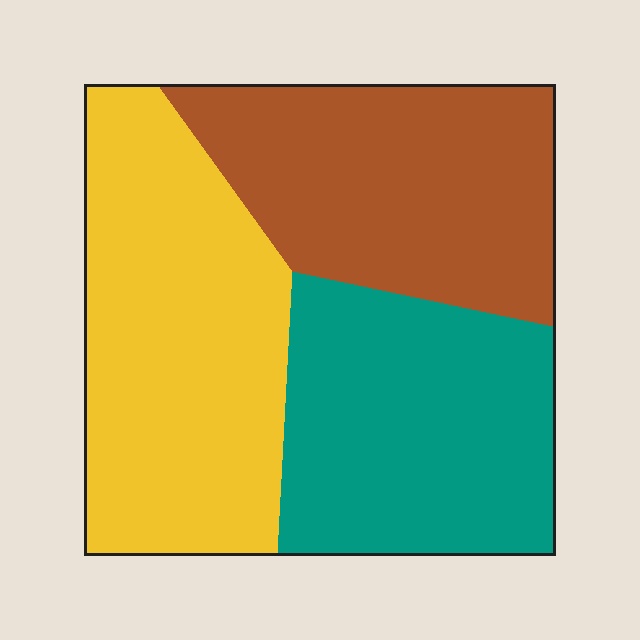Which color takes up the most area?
Yellow, at roughly 35%.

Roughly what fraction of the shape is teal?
Teal takes up between a quarter and a half of the shape.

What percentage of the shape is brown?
Brown covers roughly 30% of the shape.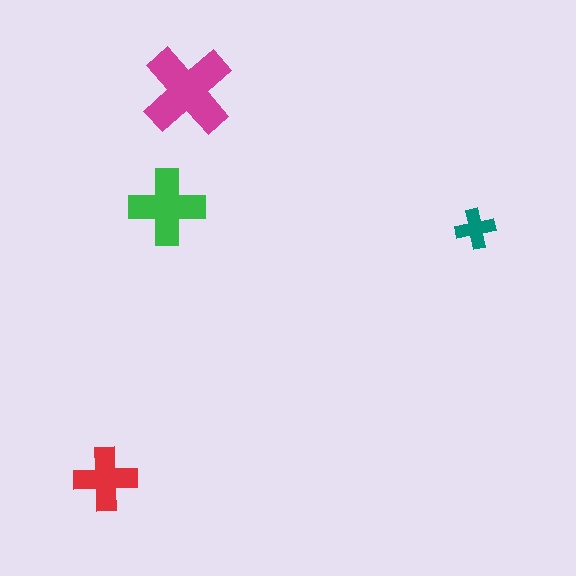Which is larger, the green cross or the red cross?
The green one.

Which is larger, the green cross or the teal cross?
The green one.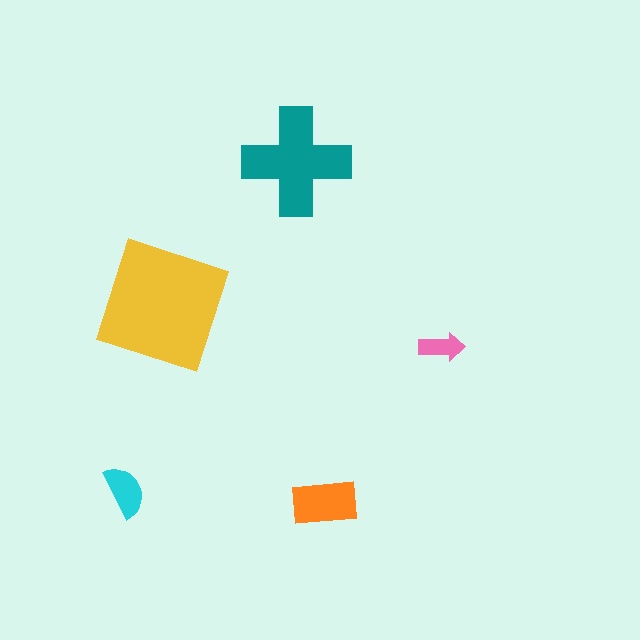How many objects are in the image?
There are 5 objects in the image.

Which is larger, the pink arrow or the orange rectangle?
The orange rectangle.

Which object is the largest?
The yellow square.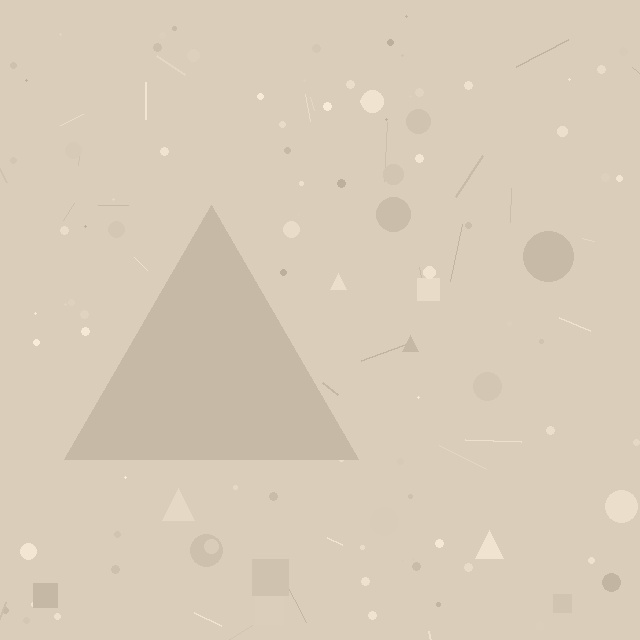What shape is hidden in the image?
A triangle is hidden in the image.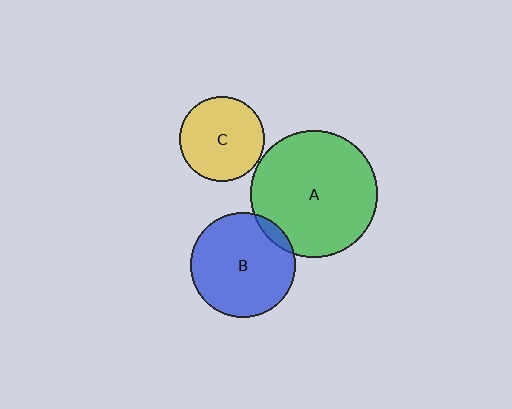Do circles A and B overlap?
Yes.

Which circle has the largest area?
Circle A (green).